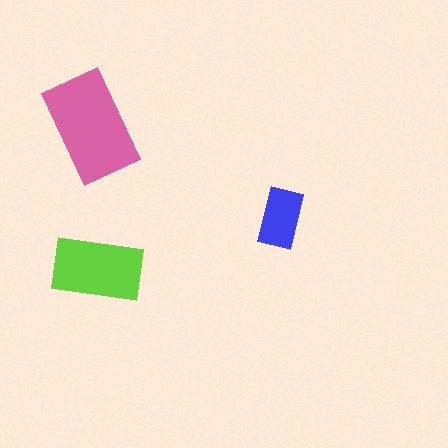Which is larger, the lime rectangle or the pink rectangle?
The pink one.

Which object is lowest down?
The lime rectangle is bottommost.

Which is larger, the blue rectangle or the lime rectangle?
The lime one.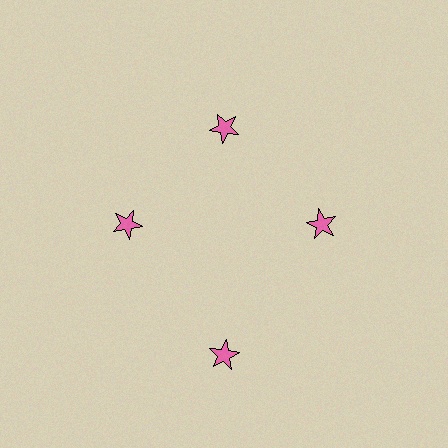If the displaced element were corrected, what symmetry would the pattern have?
It would have 4-fold rotational symmetry — the pattern would map onto itself every 90 degrees.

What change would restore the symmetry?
The symmetry would be restored by moving it inward, back onto the ring so that all 4 stars sit at equal angles and equal distance from the center.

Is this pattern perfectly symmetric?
No. The 4 pink stars are arranged in a ring, but one element near the 6 o'clock position is pushed outward from the center, breaking the 4-fold rotational symmetry.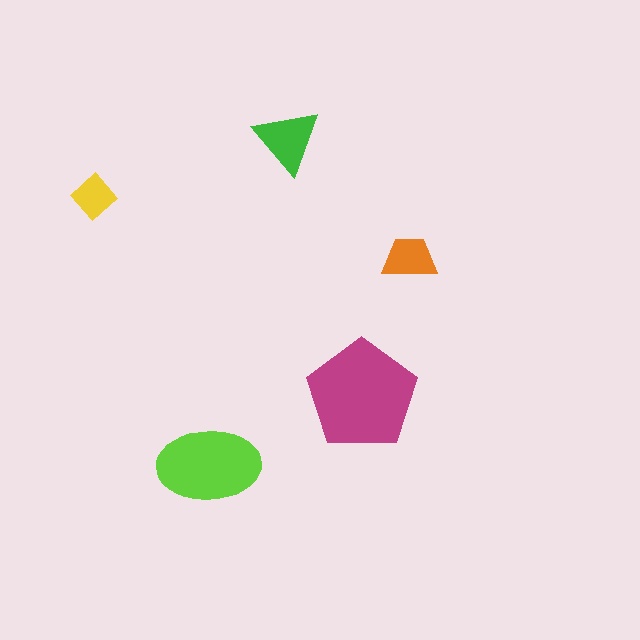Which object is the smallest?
The yellow diamond.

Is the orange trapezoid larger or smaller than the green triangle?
Smaller.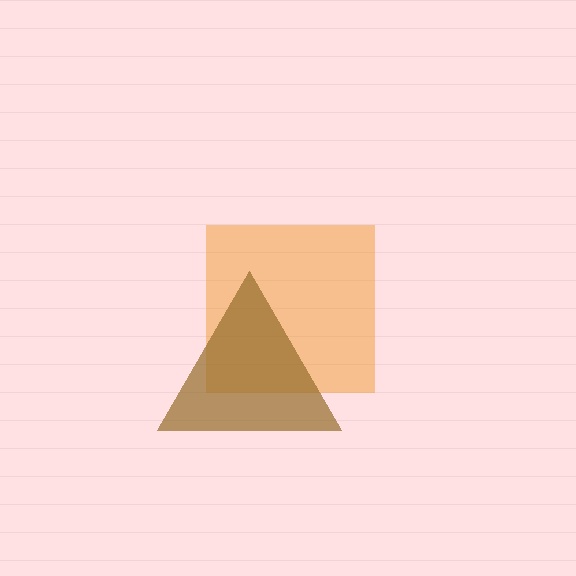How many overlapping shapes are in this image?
There are 2 overlapping shapes in the image.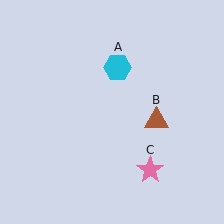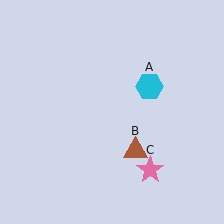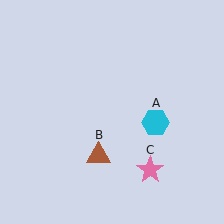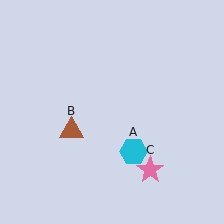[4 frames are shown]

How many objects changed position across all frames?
2 objects changed position: cyan hexagon (object A), brown triangle (object B).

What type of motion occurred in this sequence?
The cyan hexagon (object A), brown triangle (object B) rotated clockwise around the center of the scene.